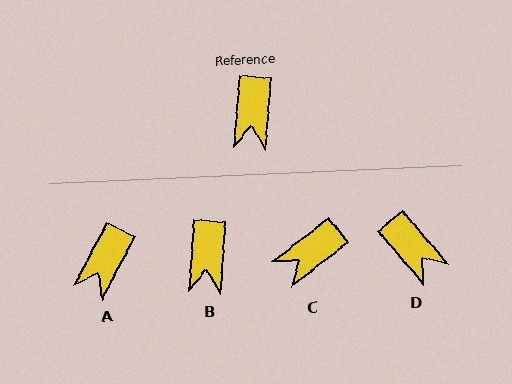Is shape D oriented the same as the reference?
No, it is off by about 45 degrees.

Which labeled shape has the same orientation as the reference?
B.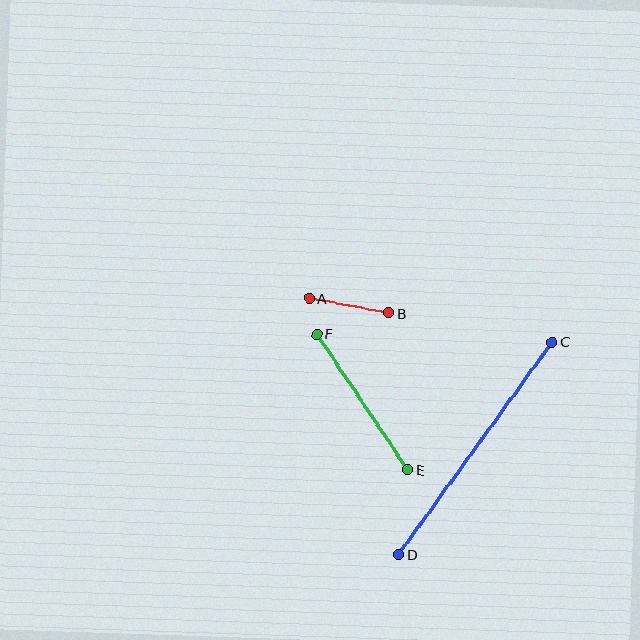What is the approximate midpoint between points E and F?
The midpoint is at approximately (362, 402) pixels.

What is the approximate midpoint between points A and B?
The midpoint is at approximately (349, 306) pixels.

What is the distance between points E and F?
The distance is approximately 163 pixels.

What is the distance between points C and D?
The distance is approximately 262 pixels.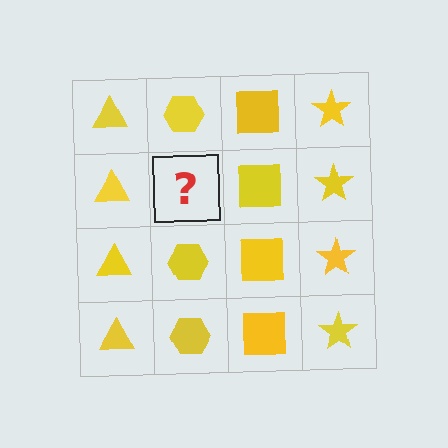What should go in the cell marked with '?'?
The missing cell should contain a yellow hexagon.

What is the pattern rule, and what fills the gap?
The rule is that each column has a consistent shape. The gap should be filled with a yellow hexagon.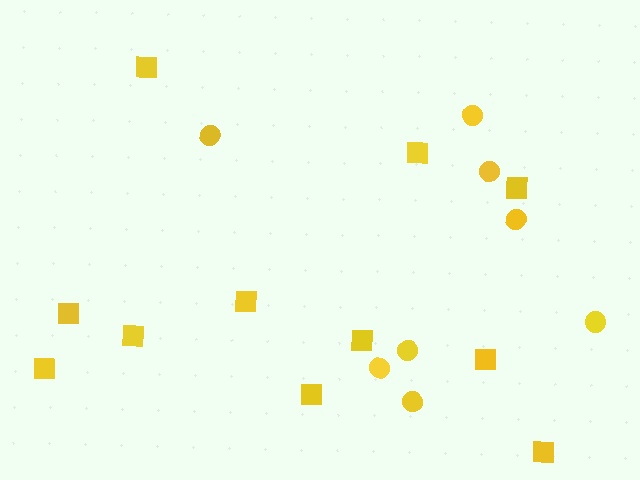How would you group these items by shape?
There are 2 groups: one group of squares (11) and one group of circles (8).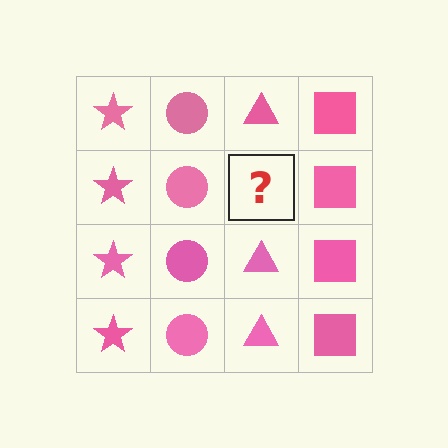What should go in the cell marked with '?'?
The missing cell should contain a pink triangle.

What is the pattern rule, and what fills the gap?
The rule is that each column has a consistent shape. The gap should be filled with a pink triangle.